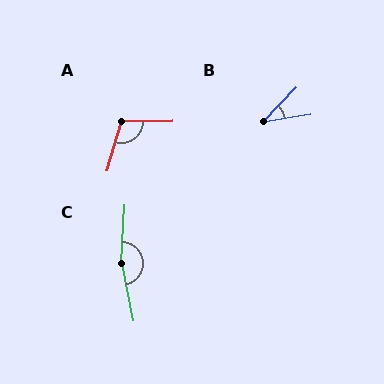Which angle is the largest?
C, at approximately 166 degrees.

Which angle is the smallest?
B, at approximately 37 degrees.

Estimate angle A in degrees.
Approximately 107 degrees.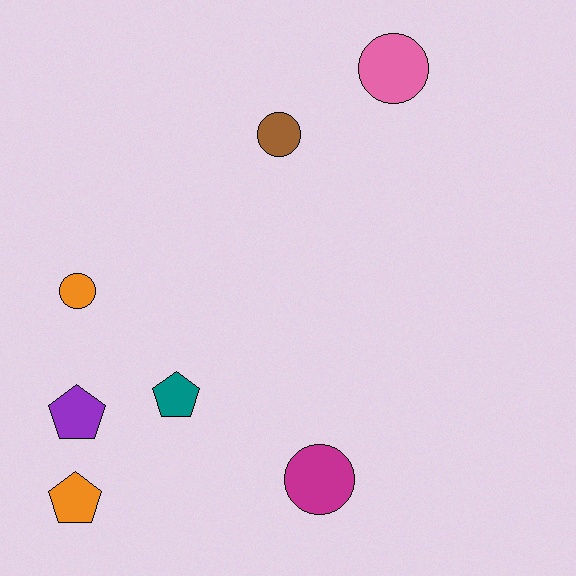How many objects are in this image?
There are 7 objects.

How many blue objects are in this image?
There are no blue objects.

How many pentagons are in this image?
There are 3 pentagons.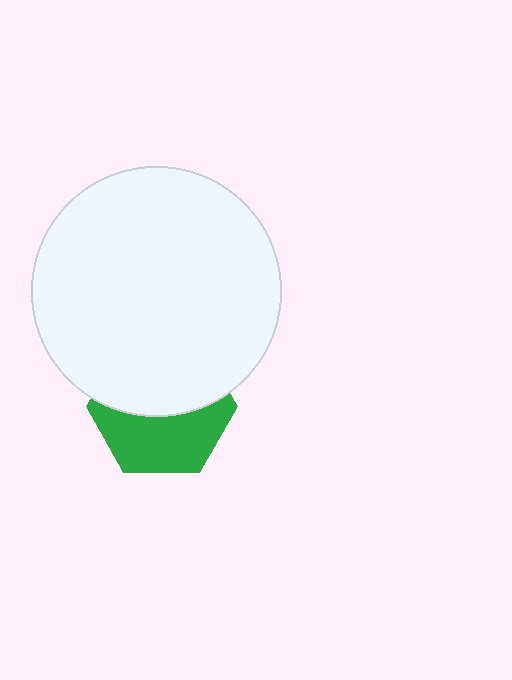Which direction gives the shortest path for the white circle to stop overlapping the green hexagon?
Moving up gives the shortest separation.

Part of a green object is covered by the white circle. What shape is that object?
It is a hexagon.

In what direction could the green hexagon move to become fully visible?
The green hexagon could move down. That would shift it out from behind the white circle entirely.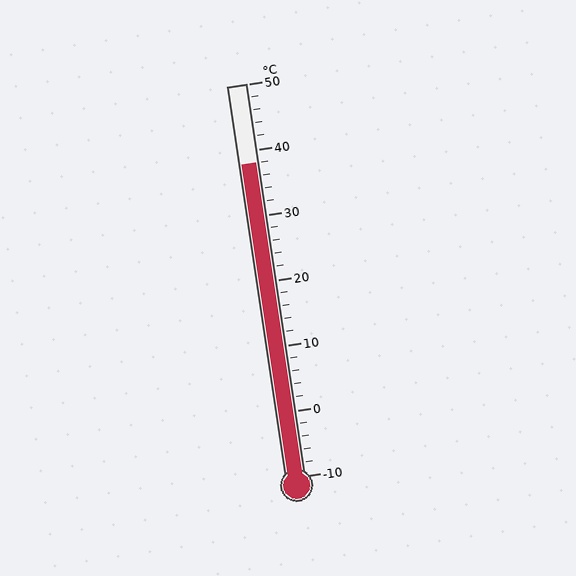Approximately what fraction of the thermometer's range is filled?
The thermometer is filled to approximately 80% of its range.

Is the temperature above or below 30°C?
The temperature is above 30°C.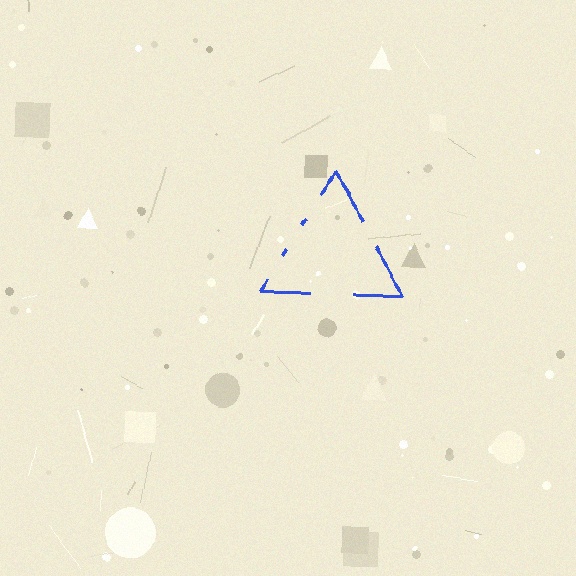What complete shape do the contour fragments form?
The contour fragments form a triangle.